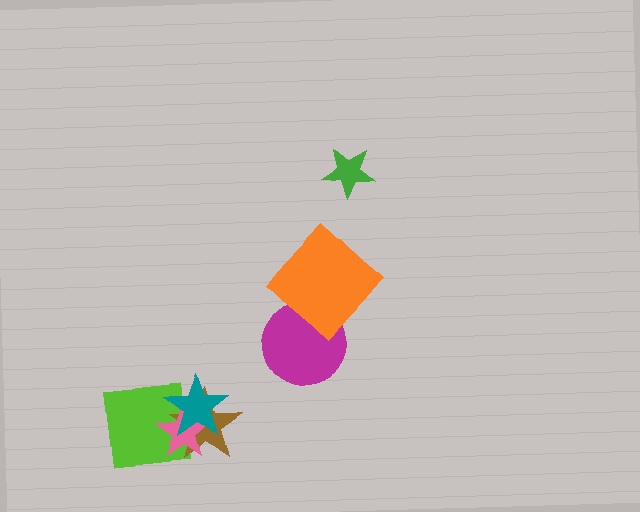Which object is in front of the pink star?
The teal star is in front of the pink star.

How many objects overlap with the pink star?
3 objects overlap with the pink star.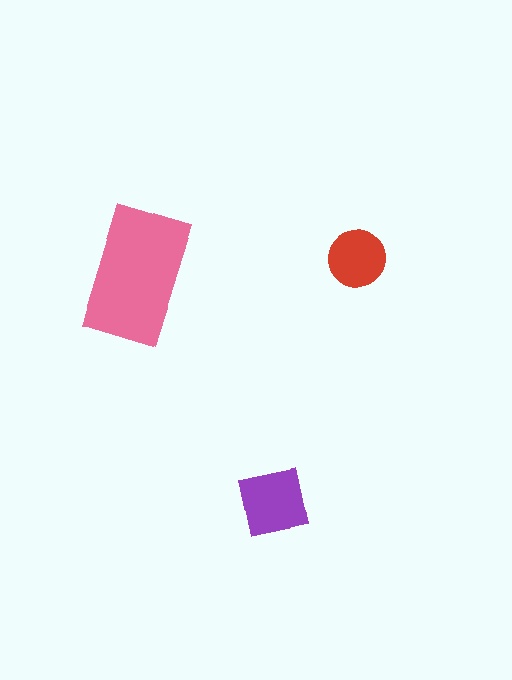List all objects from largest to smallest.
The pink rectangle, the purple square, the red circle.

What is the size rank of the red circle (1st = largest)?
3rd.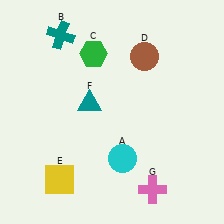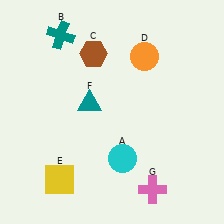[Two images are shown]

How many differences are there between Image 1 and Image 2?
There are 2 differences between the two images.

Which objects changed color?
C changed from green to brown. D changed from brown to orange.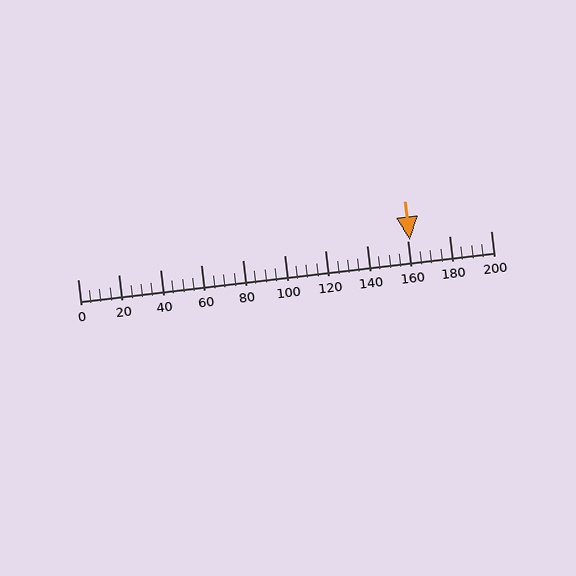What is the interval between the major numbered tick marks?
The major tick marks are spaced 20 units apart.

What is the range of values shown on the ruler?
The ruler shows values from 0 to 200.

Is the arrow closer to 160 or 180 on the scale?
The arrow is closer to 160.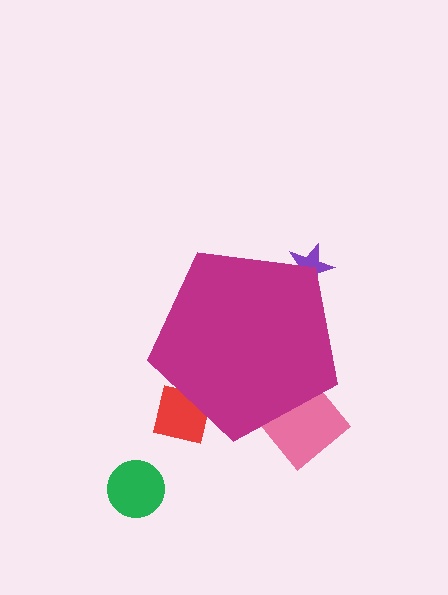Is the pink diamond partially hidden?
Yes, the pink diamond is partially hidden behind the magenta pentagon.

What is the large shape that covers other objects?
A magenta pentagon.